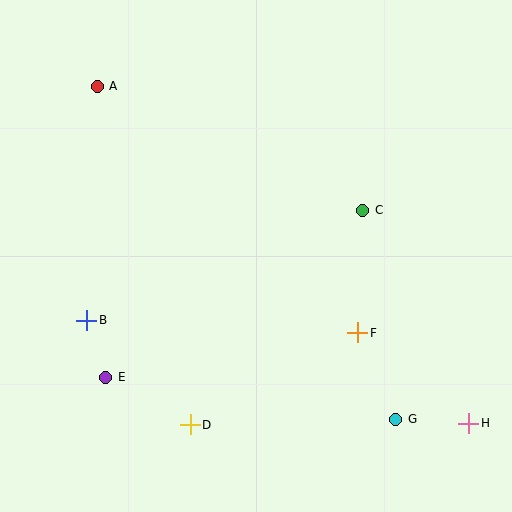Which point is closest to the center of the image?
Point C at (363, 210) is closest to the center.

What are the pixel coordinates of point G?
Point G is at (396, 419).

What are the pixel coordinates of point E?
Point E is at (106, 377).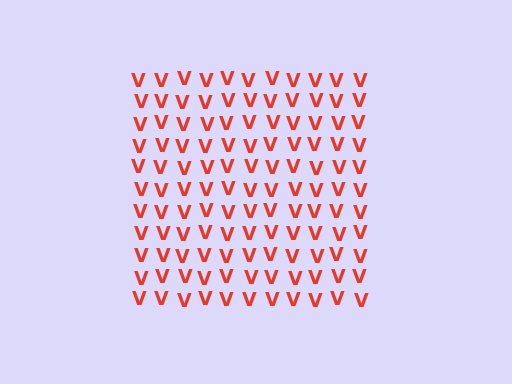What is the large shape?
The large shape is a square.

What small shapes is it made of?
It is made of small letter V's.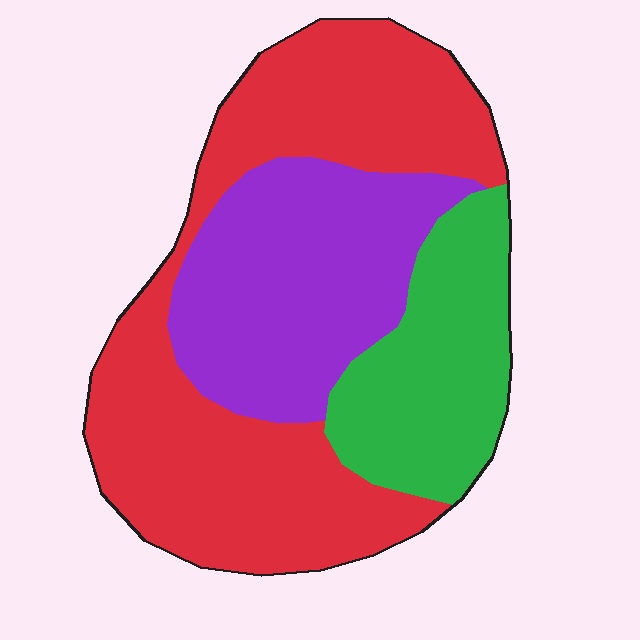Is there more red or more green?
Red.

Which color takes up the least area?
Green, at roughly 20%.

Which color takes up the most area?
Red, at roughly 50%.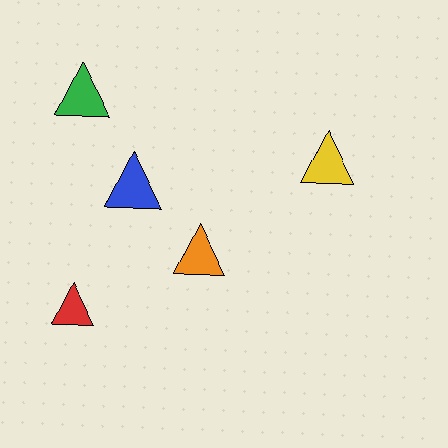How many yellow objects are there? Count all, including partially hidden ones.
There is 1 yellow object.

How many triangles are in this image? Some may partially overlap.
There are 5 triangles.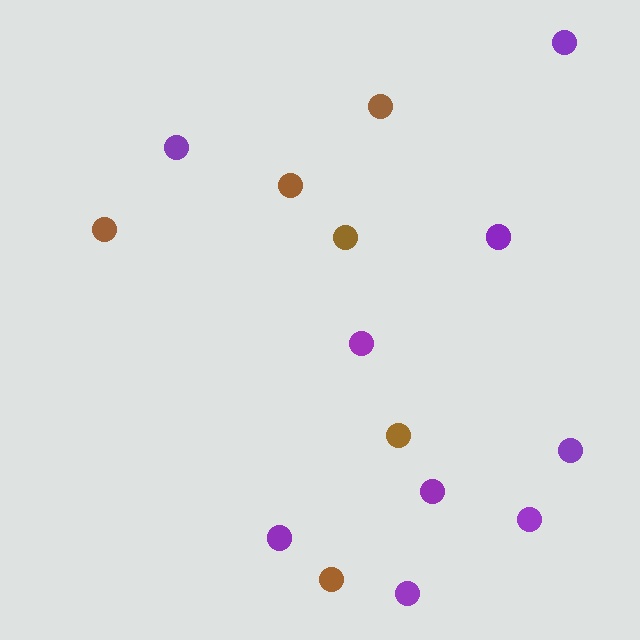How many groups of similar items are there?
There are 2 groups: one group of purple circles (9) and one group of brown circles (6).